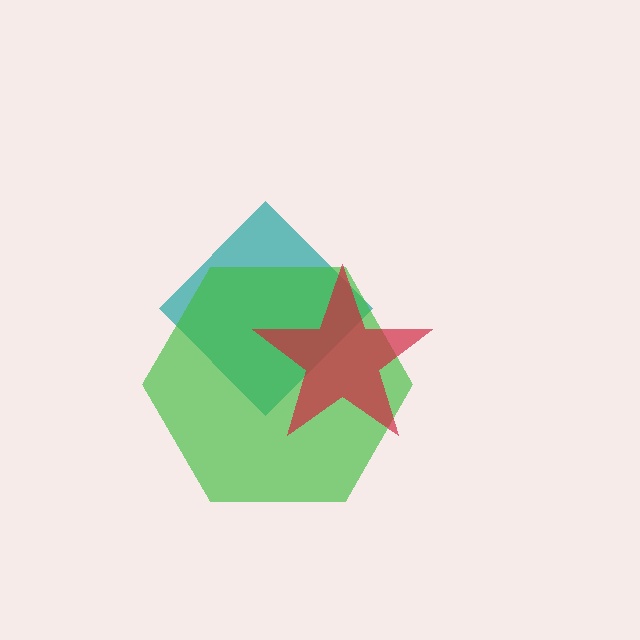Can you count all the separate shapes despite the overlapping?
Yes, there are 3 separate shapes.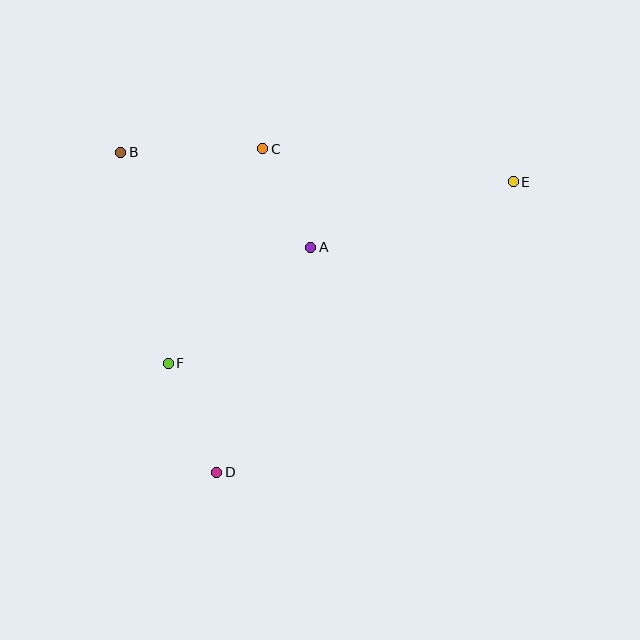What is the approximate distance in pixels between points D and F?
The distance between D and F is approximately 120 pixels.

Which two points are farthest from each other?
Points D and E are farthest from each other.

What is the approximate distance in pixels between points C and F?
The distance between C and F is approximately 234 pixels.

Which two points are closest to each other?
Points A and C are closest to each other.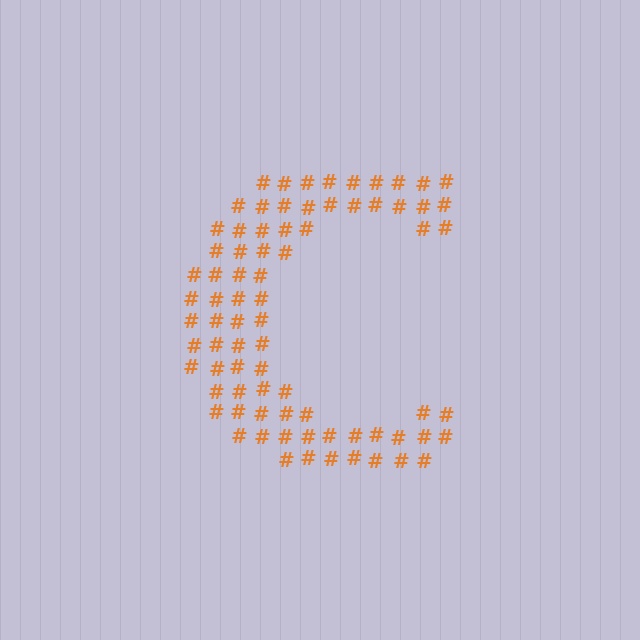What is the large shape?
The large shape is the letter C.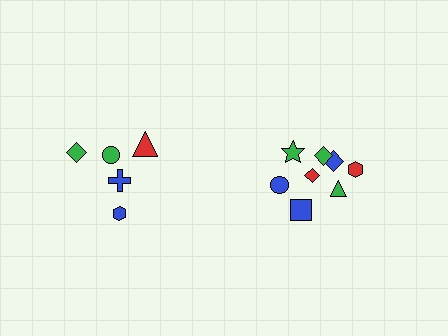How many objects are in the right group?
There are 8 objects.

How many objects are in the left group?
There are 5 objects.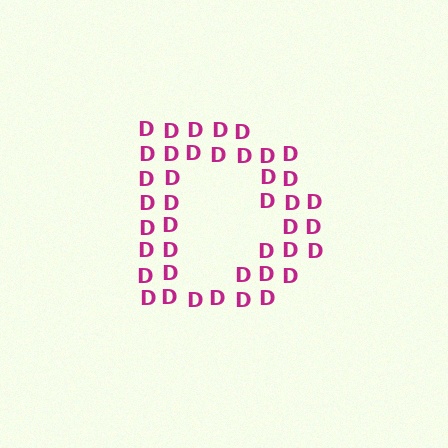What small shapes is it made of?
It is made of small letter D's.